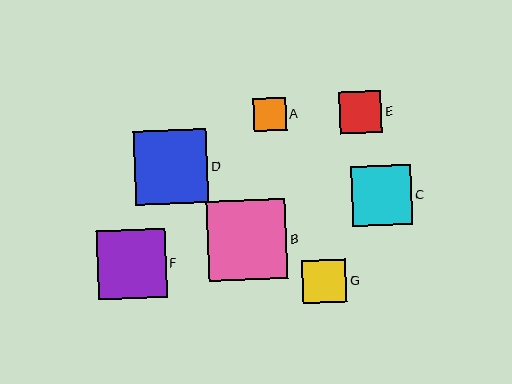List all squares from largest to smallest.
From largest to smallest: B, D, F, C, G, E, A.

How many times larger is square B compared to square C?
Square B is approximately 1.3 times the size of square C.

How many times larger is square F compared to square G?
Square F is approximately 1.6 times the size of square G.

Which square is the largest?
Square B is the largest with a size of approximately 80 pixels.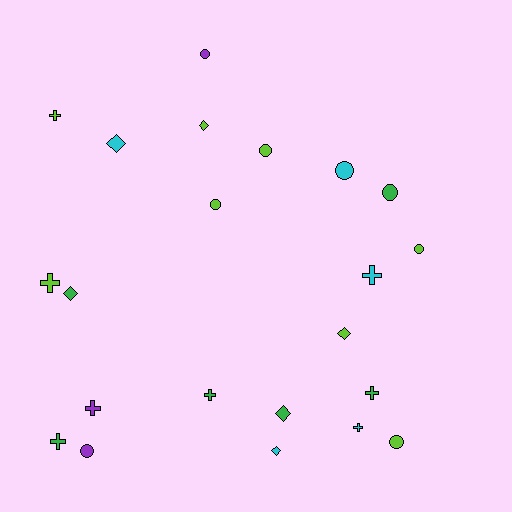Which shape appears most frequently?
Cross, with 8 objects.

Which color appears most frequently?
Lime, with 8 objects.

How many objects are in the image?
There are 22 objects.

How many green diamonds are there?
There are 2 green diamonds.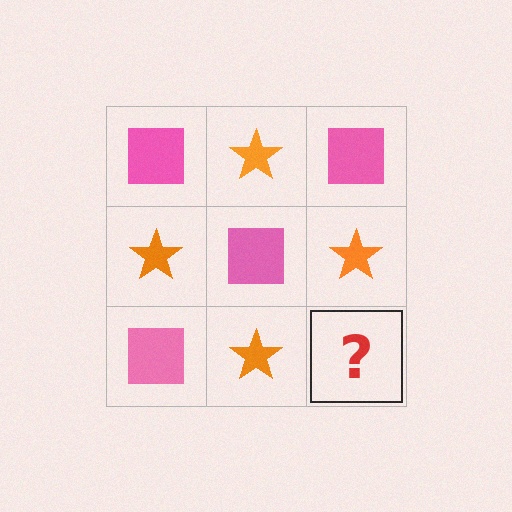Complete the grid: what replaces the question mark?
The question mark should be replaced with a pink square.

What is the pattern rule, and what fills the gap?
The rule is that it alternates pink square and orange star in a checkerboard pattern. The gap should be filled with a pink square.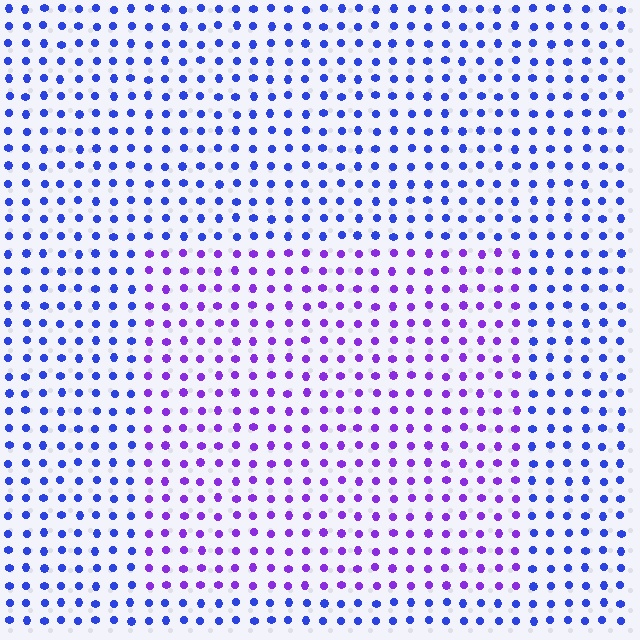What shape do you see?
I see a rectangle.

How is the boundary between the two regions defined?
The boundary is defined purely by a slight shift in hue (about 39 degrees). Spacing, size, and orientation are identical on both sides.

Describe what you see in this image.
The image is filled with small blue elements in a uniform arrangement. A rectangle-shaped region is visible where the elements are tinted to a slightly different hue, forming a subtle color boundary.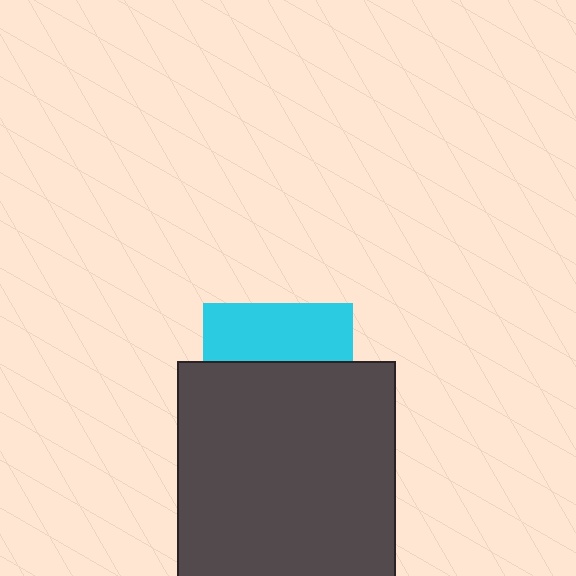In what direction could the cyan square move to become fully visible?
The cyan square could move up. That would shift it out from behind the dark gray square entirely.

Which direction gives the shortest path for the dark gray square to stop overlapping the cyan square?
Moving down gives the shortest separation.